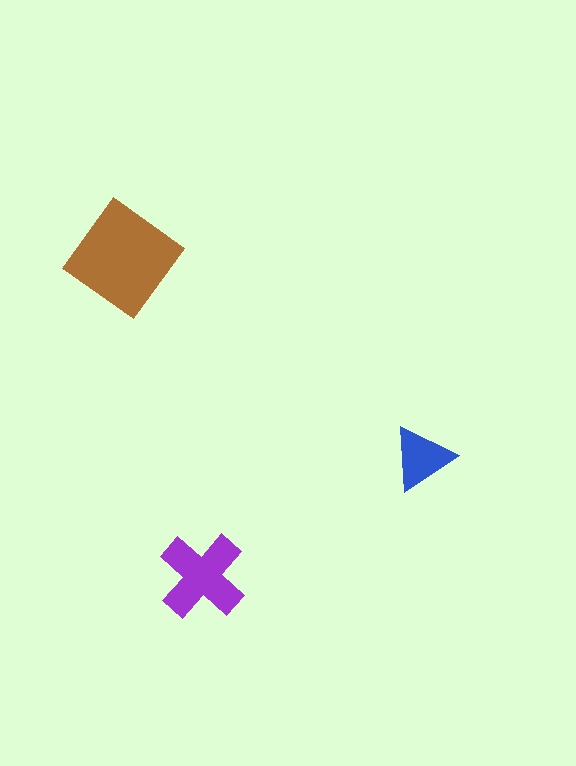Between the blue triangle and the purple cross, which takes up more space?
The purple cross.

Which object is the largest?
The brown diamond.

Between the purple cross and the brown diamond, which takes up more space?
The brown diamond.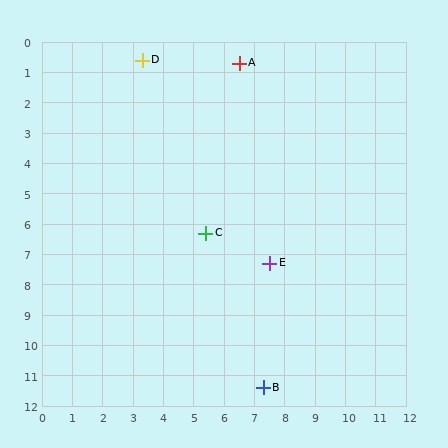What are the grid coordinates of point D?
Point D is at approximately (3.3, 0.6).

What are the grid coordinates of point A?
Point A is at approximately (6.5, 0.7).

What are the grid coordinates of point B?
Point B is at approximately (7.3, 11.4).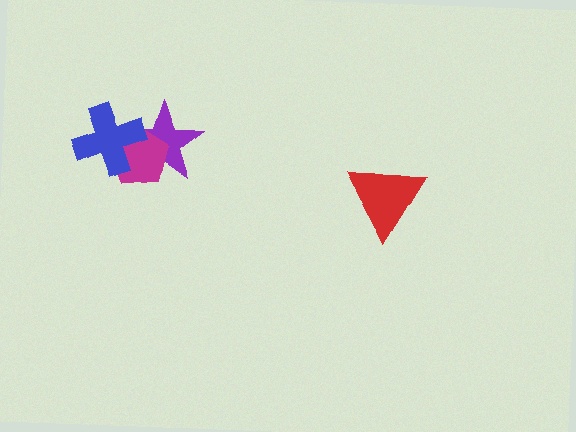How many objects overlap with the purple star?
2 objects overlap with the purple star.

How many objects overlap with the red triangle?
0 objects overlap with the red triangle.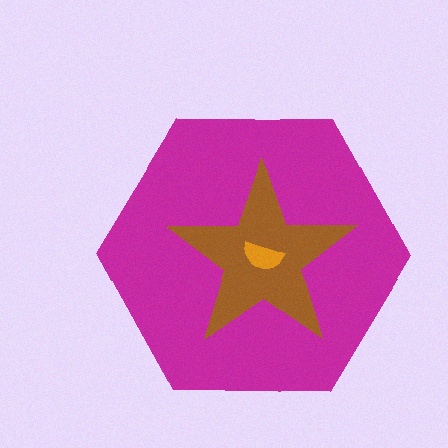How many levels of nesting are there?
3.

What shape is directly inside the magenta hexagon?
The brown star.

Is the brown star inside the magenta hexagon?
Yes.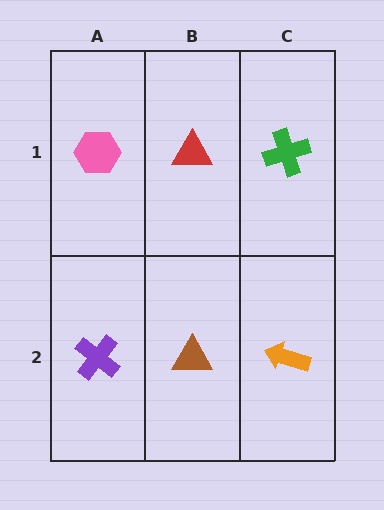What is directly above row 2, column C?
A green cross.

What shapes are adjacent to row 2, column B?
A red triangle (row 1, column B), a purple cross (row 2, column A), an orange arrow (row 2, column C).